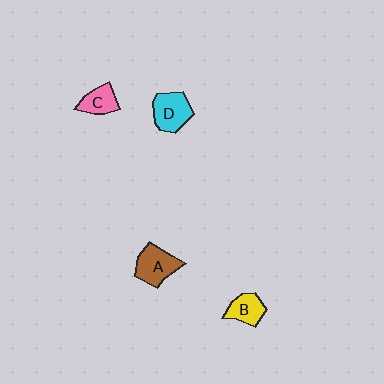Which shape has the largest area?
Shape A (brown).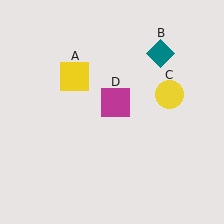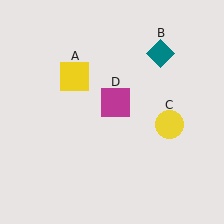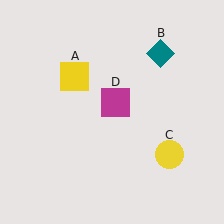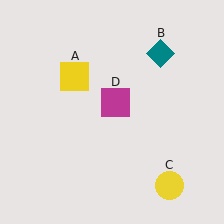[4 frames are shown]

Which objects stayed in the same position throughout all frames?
Yellow square (object A) and teal diamond (object B) and magenta square (object D) remained stationary.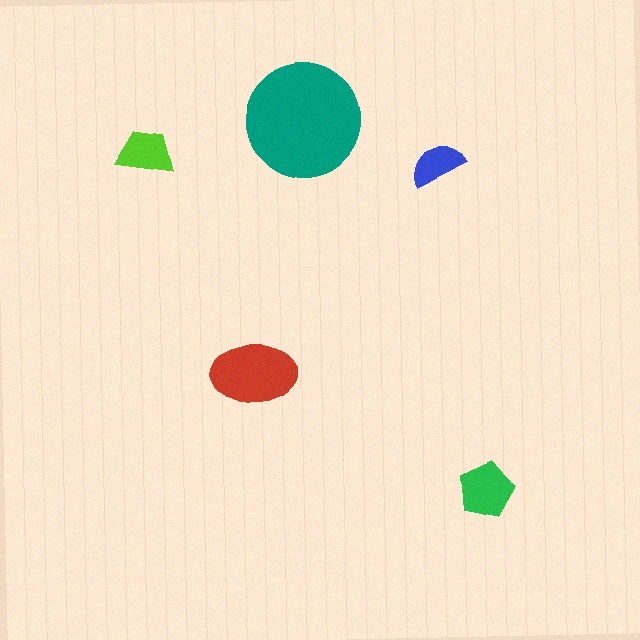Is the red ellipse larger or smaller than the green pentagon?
Larger.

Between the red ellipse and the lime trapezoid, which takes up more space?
The red ellipse.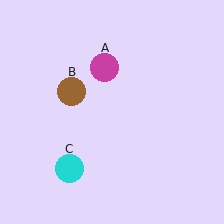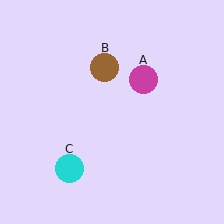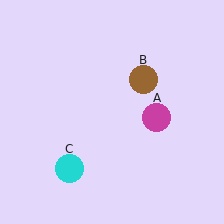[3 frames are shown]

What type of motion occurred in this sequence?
The magenta circle (object A), brown circle (object B) rotated clockwise around the center of the scene.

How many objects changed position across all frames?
2 objects changed position: magenta circle (object A), brown circle (object B).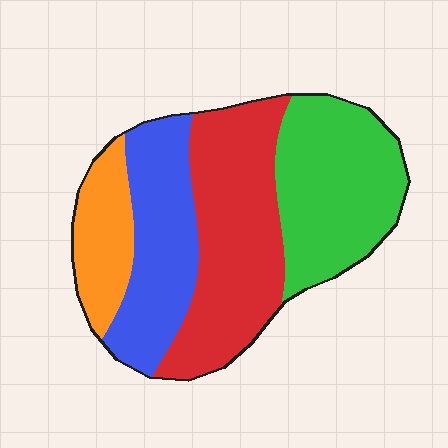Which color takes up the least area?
Orange, at roughly 15%.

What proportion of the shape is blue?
Blue takes up about one quarter (1/4) of the shape.